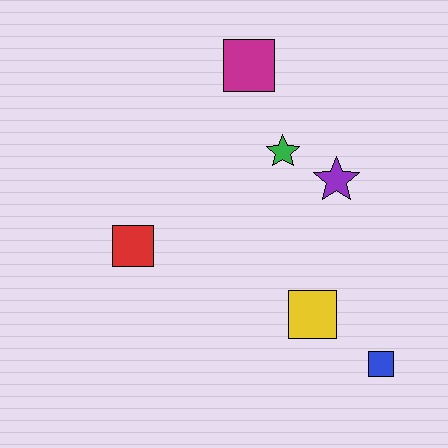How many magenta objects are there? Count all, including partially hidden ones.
There is 1 magenta object.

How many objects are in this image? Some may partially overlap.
There are 6 objects.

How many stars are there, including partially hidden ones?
There are 2 stars.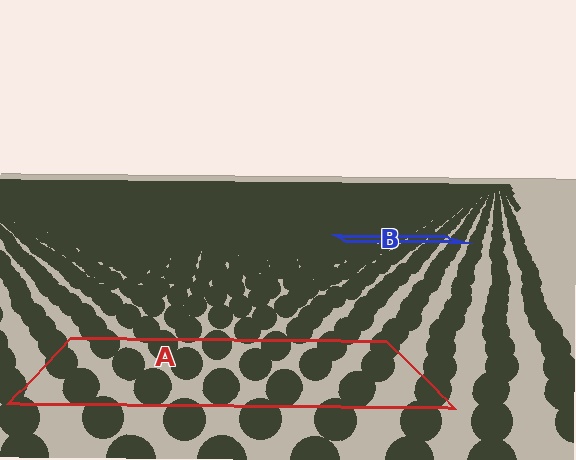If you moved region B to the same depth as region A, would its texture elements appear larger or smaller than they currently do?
They would appear larger. At a closer depth, the same texture elements are projected at a bigger on-screen size.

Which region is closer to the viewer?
Region A is closer. The texture elements there are larger and more spread out.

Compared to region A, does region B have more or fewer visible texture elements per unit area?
Region B has more texture elements per unit area — they are packed more densely because it is farther away.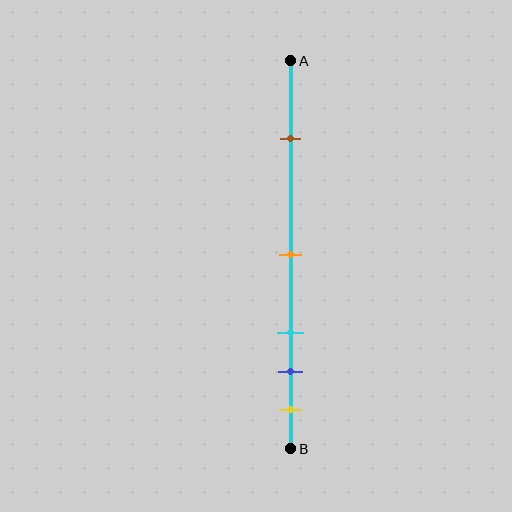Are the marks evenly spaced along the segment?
No, the marks are not evenly spaced.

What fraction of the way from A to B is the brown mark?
The brown mark is approximately 20% (0.2) of the way from A to B.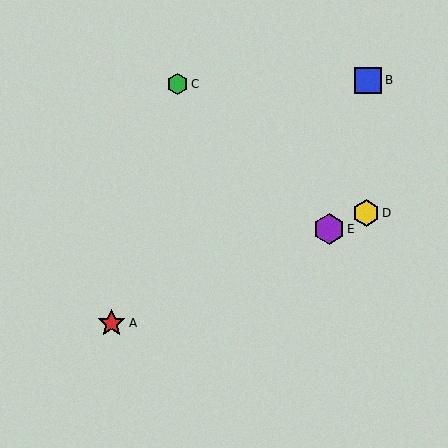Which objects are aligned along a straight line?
Objects A, D, E are aligned along a straight line.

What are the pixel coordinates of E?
Object E is at (329, 229).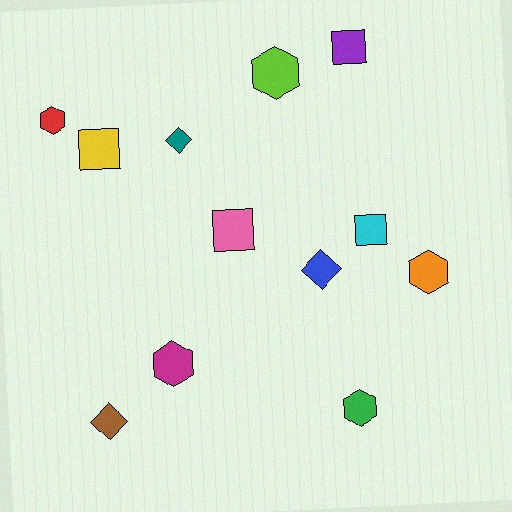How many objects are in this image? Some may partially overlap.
There are 12 objects.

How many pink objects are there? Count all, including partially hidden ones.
There is 1 pink object.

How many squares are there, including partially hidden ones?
There are 4 squares.